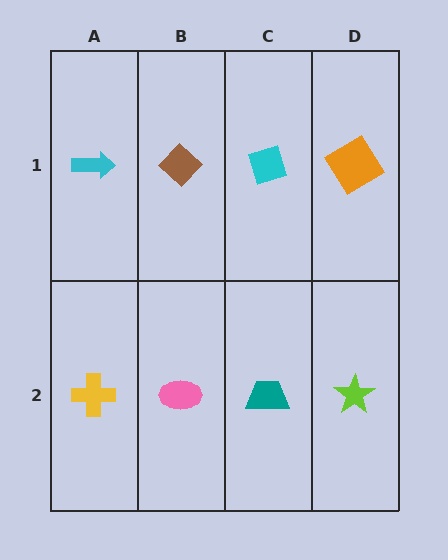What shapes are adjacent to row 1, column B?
A pink ellipse (row 2, column B), a cyan arrow (row 1, column A), a cyan diamond (row 1, column C).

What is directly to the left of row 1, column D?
A cyan diamond.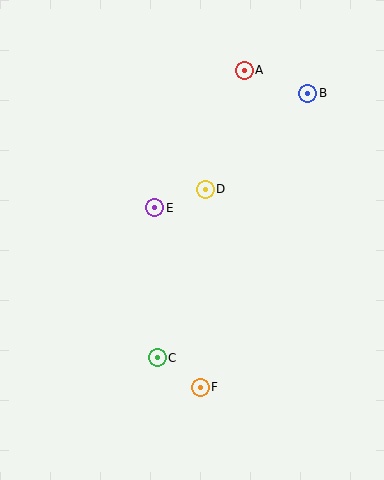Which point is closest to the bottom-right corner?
Point F is closest to the bottom-right corner.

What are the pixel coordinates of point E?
Point E is at (155, 208).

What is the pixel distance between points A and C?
The distance between A and C is 300 pixels.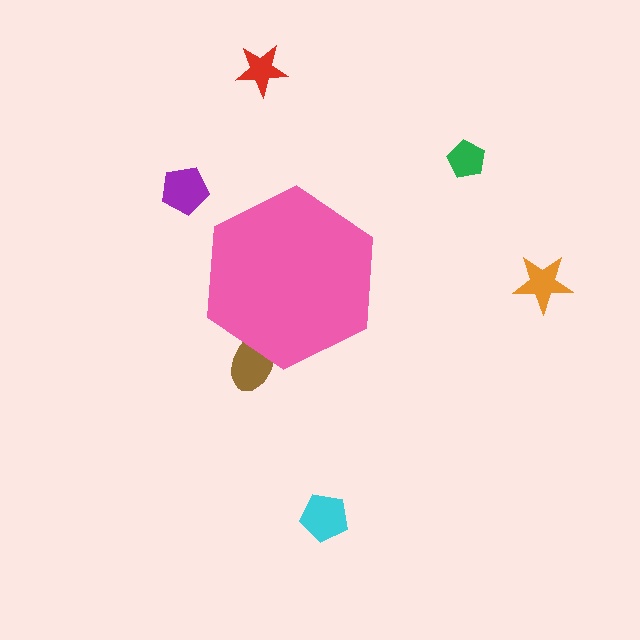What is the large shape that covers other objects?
A pink hexagon.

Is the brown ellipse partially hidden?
Yes, the brown ellipse is partially hidden behind the pink hexagon.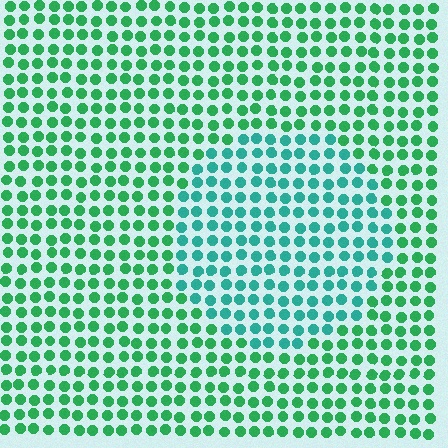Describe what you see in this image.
The image is filled with small green elements in a uniform arrangement. A circle-shaped region is visible where the elements are tinted to a slightly different hue, forming a subtle color boundary.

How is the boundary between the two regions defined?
The boundary is defined purely by a slight shift in hue (about 31 degrees). Spacing, size, and orientation are identical on both sides.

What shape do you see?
I see a circle.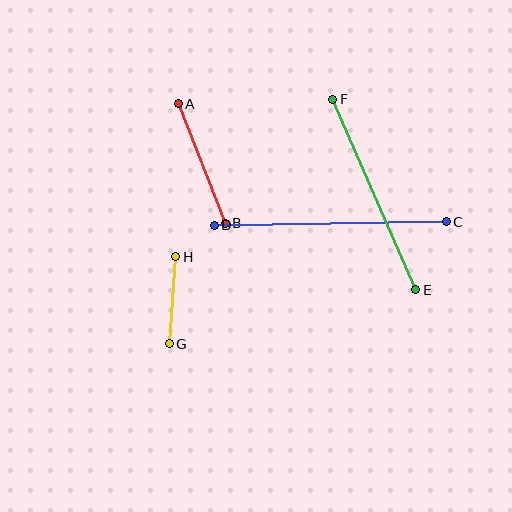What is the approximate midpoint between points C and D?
The midpoint is at approximately (330, 223) pixels.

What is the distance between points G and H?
The distance is approximately 87 pixels.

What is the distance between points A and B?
The distance is approximately 128 pixels.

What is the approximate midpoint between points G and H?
The midpoint is at approximately (172, 300) pixels.